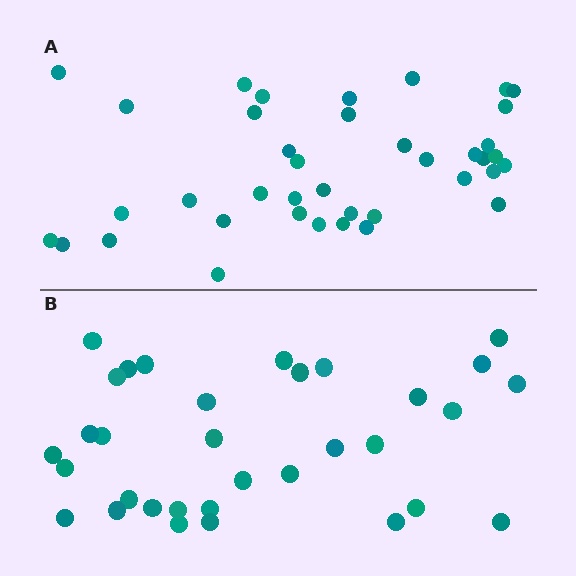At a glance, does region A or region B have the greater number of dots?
Region A (the top region) has more dots.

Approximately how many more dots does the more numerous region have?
Region A has about 6 more dots than region B.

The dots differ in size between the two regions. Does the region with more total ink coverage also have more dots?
No. Region B has more total ink coverage because its dots are larger, but region A actually contains more individual dots. Total area can be misleading — the number of items is what matters here.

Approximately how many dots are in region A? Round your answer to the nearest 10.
About 40 dots. (The exact count is 39, which rounds to 40.)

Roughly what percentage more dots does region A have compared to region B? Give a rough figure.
About 20% more.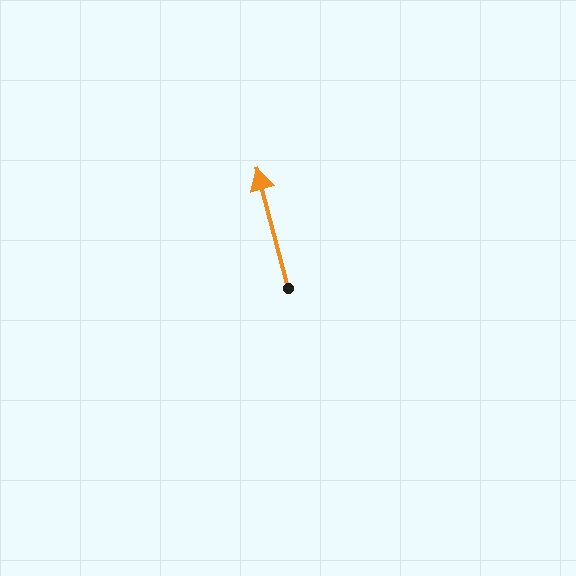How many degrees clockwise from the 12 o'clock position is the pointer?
Approximately 345 degrees.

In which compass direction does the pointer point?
North.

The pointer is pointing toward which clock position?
Roughly 12 o'clock.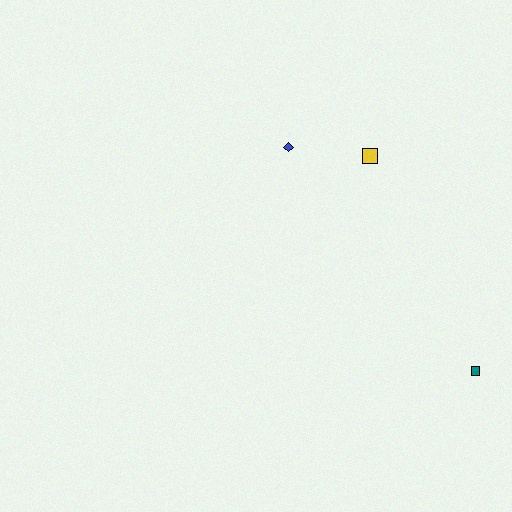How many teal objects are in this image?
There is 1 teal object.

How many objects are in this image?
There are 3 objects.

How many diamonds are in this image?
There is 1 diamond.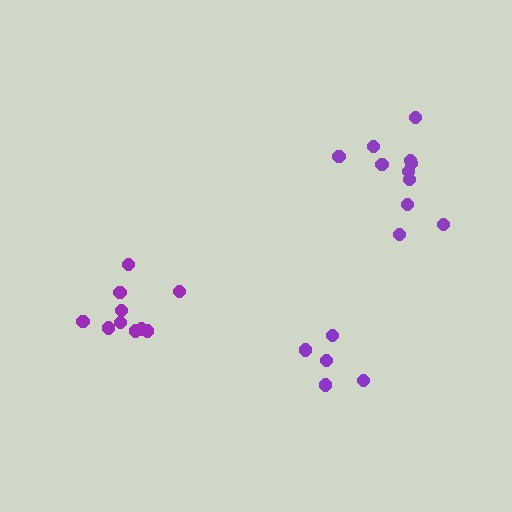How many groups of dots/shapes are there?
There are 3 groups.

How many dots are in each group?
Group 1: 11 dots, Group 2: 10 dots, Group 3: 5 dots (26 total).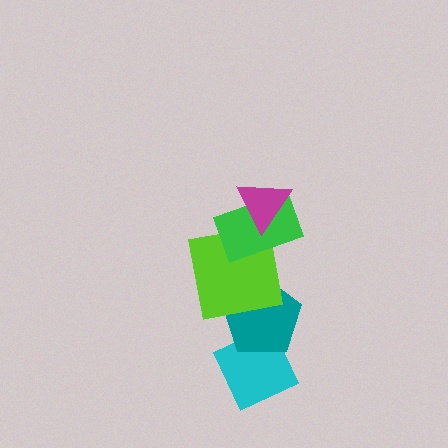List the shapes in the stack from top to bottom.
From top to bottom: the magenta triangle, the green rectangle, the lime square, the teal pentagon, the cyan diamond.